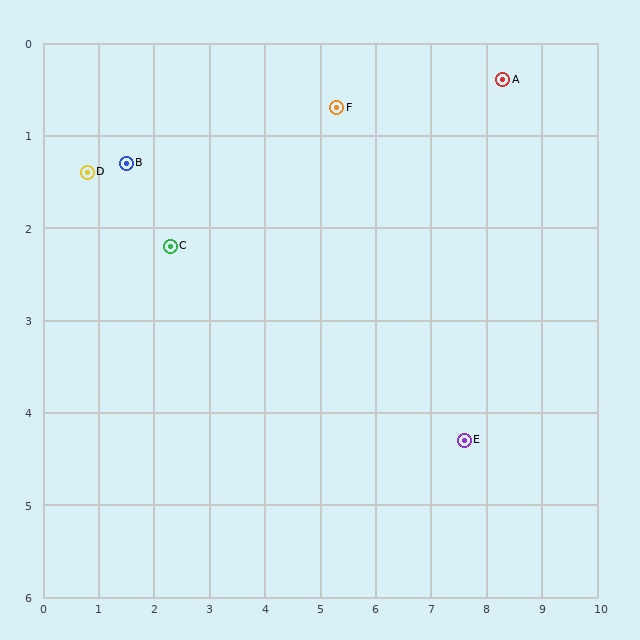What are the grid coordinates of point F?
Point F is at approximately (5.3, 0.7).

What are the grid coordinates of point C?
Point C is at approximately (2.3, 2.2).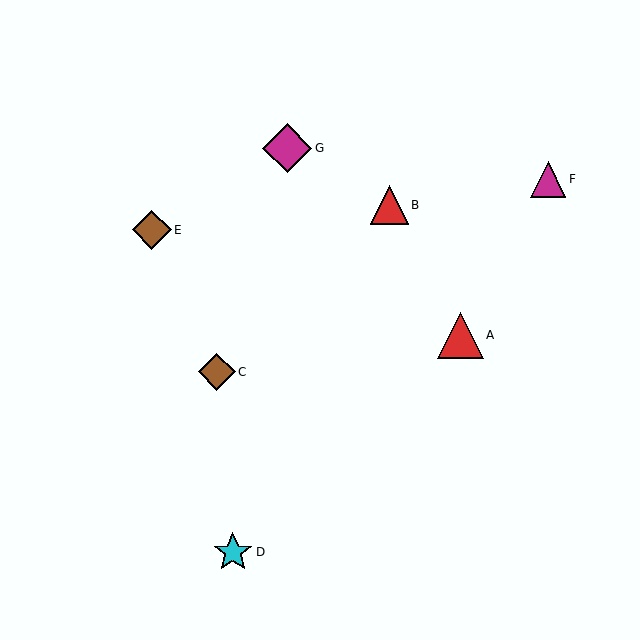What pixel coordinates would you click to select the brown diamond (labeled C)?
Click at (217, 372) to select the brown diamond C.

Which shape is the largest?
The magenta diamond (labeled G) is the largest.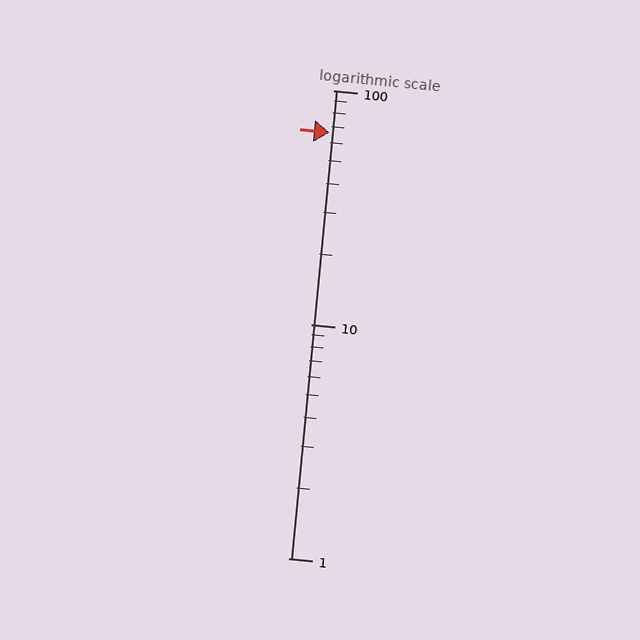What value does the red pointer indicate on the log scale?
The pointer indicates approximately 66.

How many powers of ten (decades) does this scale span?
The scale spans 2 decades, from 1 to 100.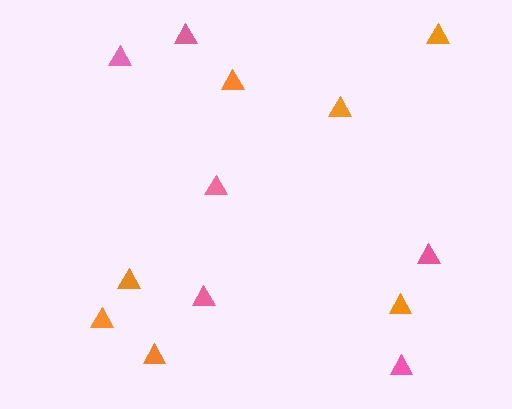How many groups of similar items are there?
There are 2 groups: one group of pink triangles (6) and one group of orange triangles (7).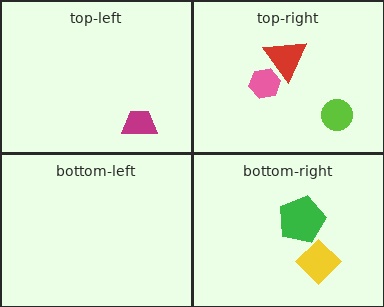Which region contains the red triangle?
The top-right region.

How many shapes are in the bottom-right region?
2.